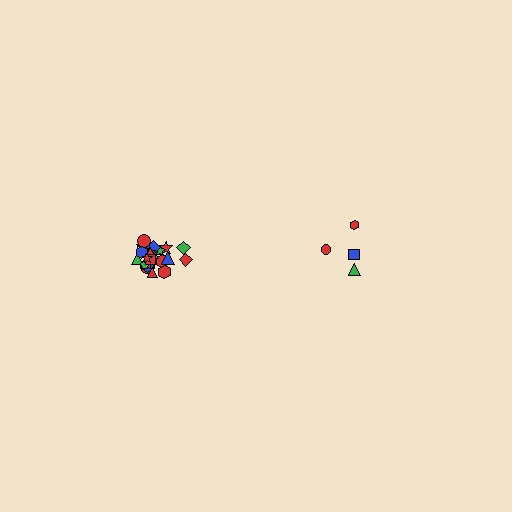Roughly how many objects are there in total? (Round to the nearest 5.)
Roughly 30 objects in total.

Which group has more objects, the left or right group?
The left group.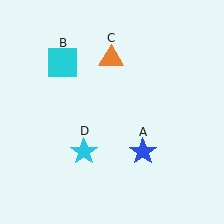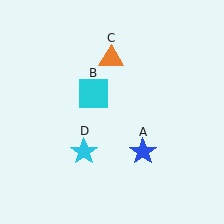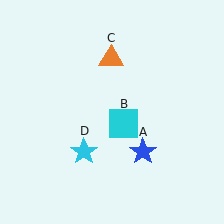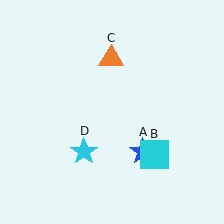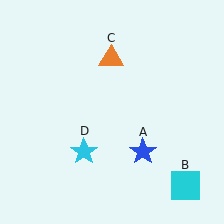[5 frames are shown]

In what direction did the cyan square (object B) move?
The cyan square (object B) moved down and to the right.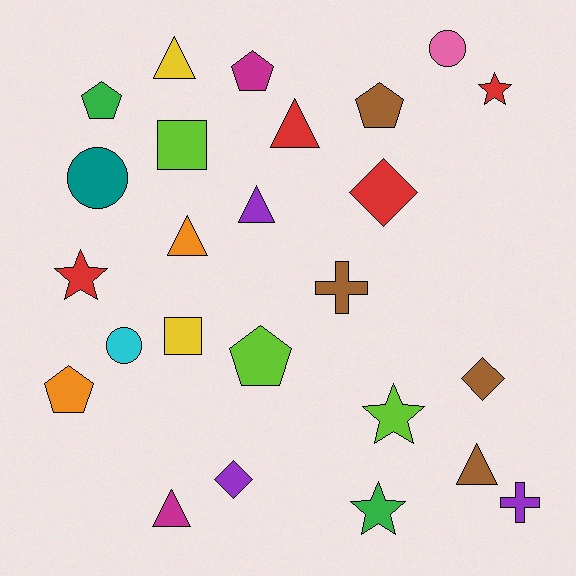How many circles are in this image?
There are 3 circles.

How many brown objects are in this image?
There are 4 brown objects.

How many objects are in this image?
There are 25 objects.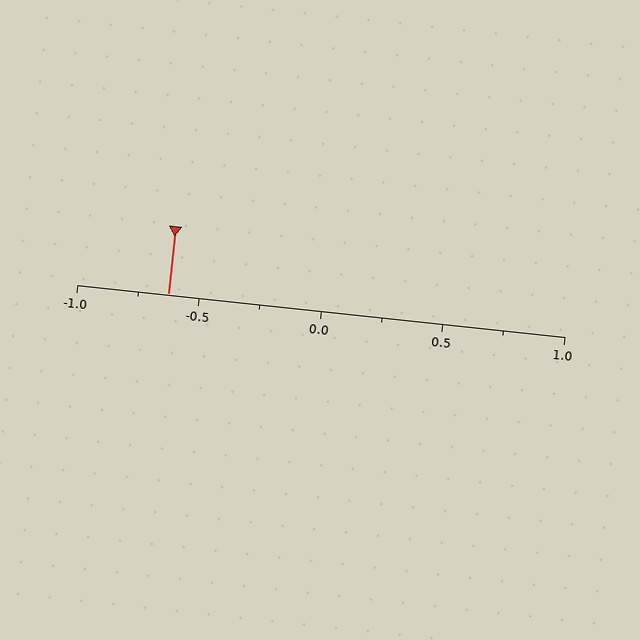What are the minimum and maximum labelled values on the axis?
The axis runs from -1.0 to 1.0.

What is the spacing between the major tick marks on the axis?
The major ticks are spaced 0.5 apart.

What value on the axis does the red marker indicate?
The marker indicates approximately -0.62.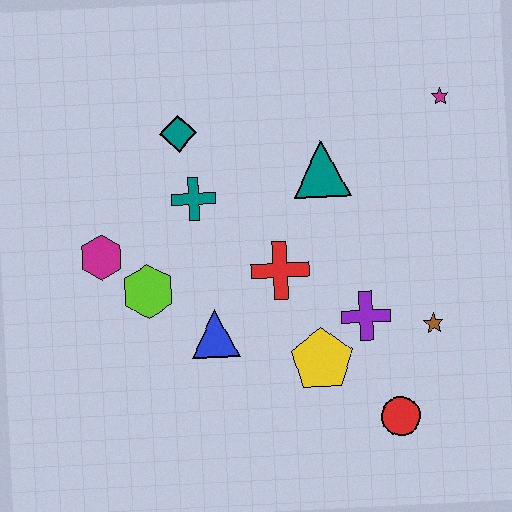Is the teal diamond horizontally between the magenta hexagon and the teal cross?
Yes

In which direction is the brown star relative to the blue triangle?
The brown star is to the right of the blue triangle.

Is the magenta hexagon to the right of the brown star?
No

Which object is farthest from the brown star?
The magenta hexagon is farthest from the brown star.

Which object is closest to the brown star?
The purple cross is closest to the brown star.